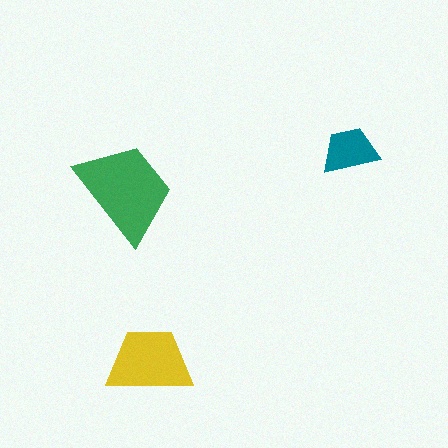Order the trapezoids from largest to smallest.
the green one, the yellow one, the teal one.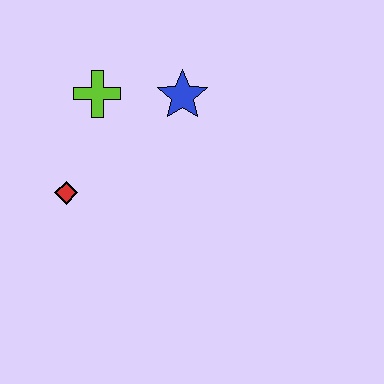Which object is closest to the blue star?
The lime cross is closest to the blue star.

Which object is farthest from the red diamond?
The blue star is farthest from the red diamond.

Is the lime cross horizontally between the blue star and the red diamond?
Yes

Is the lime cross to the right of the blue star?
No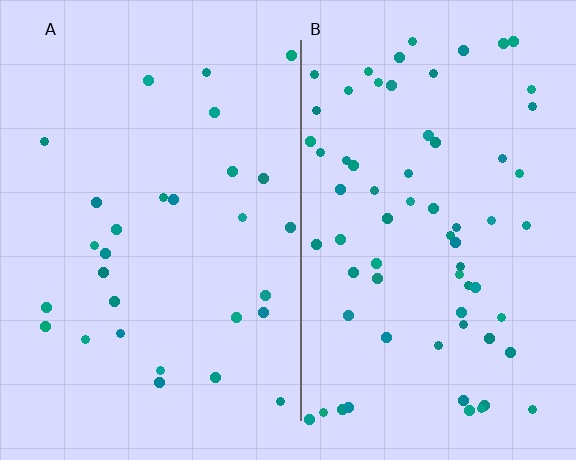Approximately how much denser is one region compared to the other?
Approximately 2.3× — region B over region A.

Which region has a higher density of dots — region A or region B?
B (the right).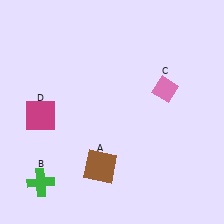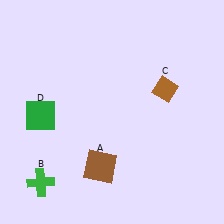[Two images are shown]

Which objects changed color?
C changed from pink to brown. D changed from magenta to green.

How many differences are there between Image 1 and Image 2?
There are 2 differences between the two images.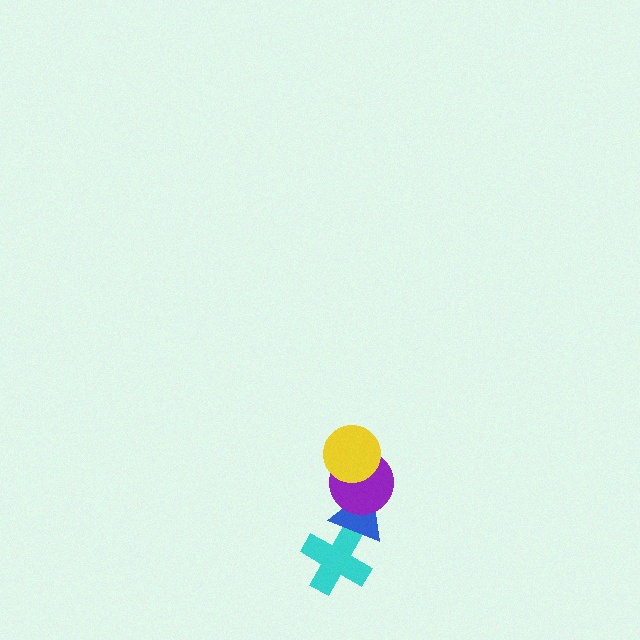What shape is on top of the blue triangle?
The purple circle is on top of the blue triangle.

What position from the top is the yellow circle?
The yellow circle is 1st from the top.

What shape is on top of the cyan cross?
The blue triangle is on top of the cyan cross.